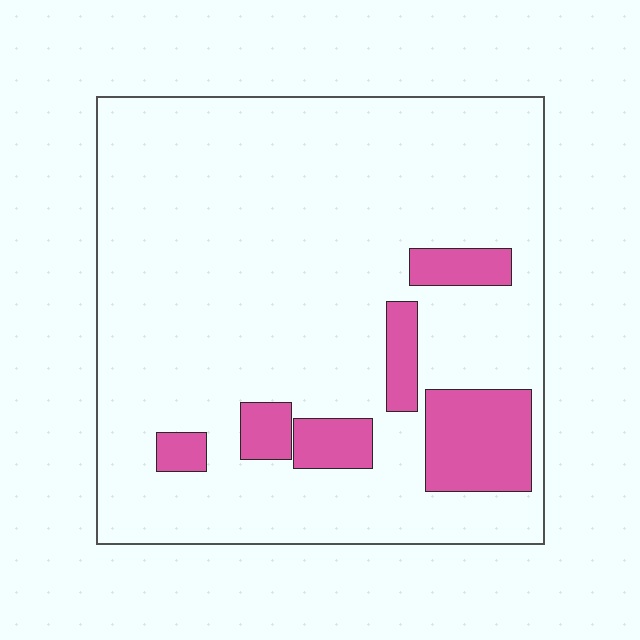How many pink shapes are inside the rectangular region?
6.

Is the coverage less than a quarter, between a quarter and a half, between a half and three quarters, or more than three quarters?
Less than a quarter.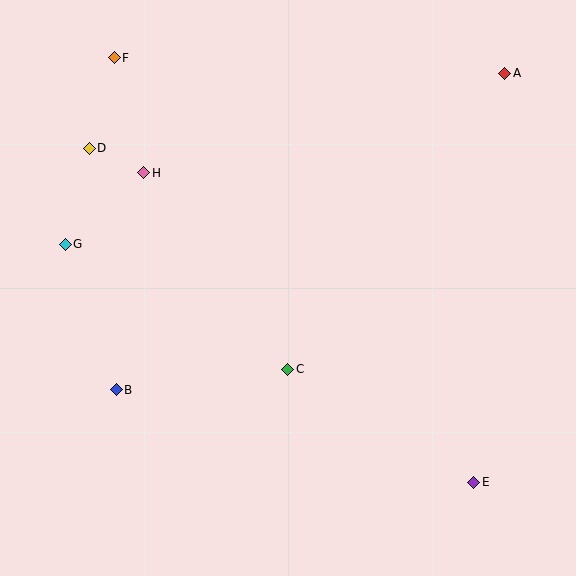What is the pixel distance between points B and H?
The distance between B and H is 219 pixels.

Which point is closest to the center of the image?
Point C at (288, 369) is closest to the center.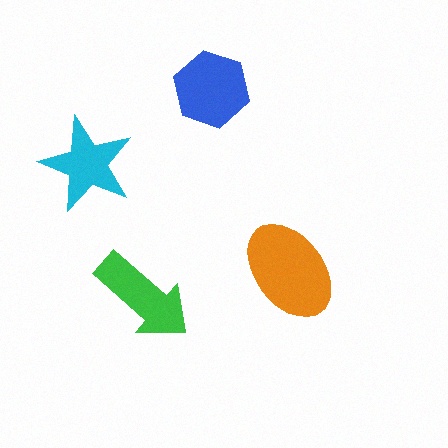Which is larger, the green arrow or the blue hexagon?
The blue hexagon.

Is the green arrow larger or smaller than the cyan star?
Larger.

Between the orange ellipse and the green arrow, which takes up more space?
The orange ellipse.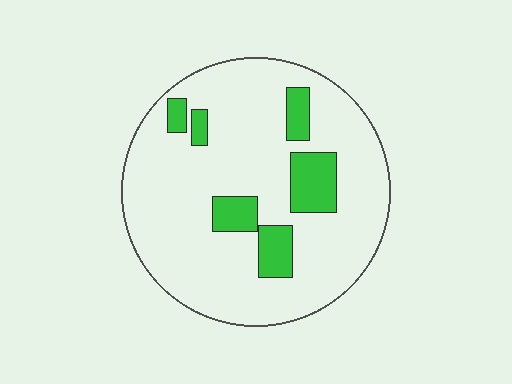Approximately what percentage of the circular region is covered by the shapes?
Approximately 15%.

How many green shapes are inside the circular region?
6.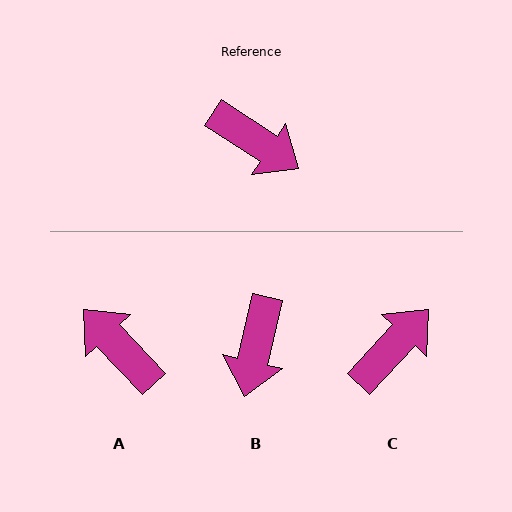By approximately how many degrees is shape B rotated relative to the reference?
Approximately 70 degrees clockwise.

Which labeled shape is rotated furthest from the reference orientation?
A, about 167 degrees away.